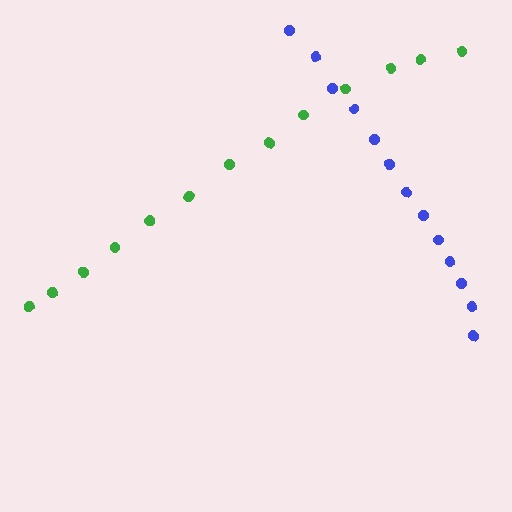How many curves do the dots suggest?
There are 2 distinct paths.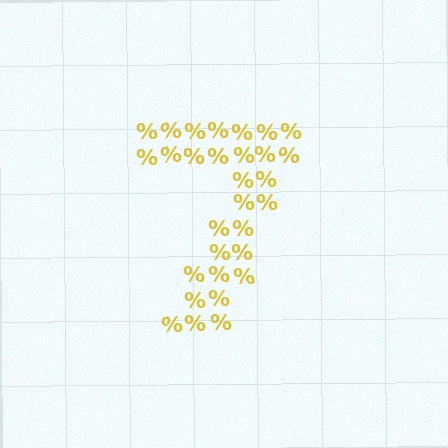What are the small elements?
The small elements are percent signs.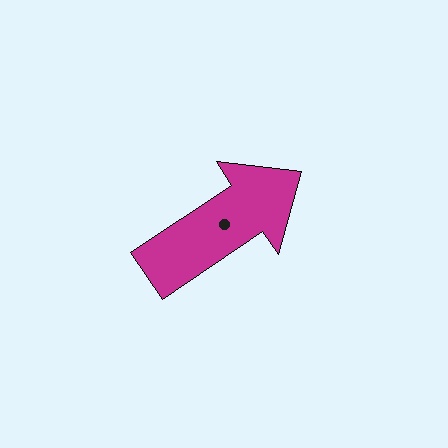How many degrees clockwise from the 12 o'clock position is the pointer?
Approximately 56 degrees.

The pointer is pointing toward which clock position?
Roughly 2 o'clock.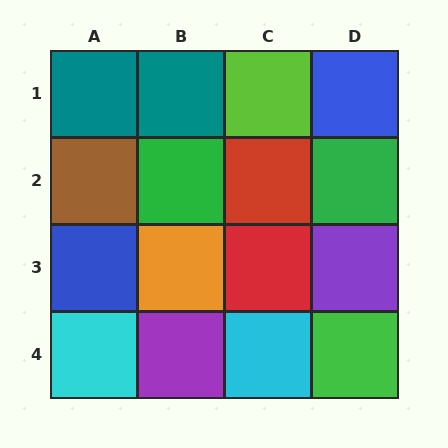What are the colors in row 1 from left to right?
Teal, teal, lime, blue.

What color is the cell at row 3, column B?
Orange.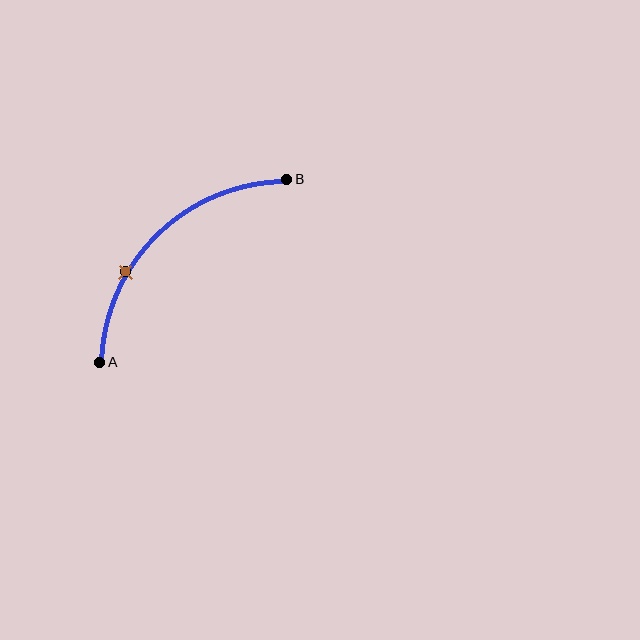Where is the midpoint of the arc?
The arc midpoint is the point on the curve farthest from the straight line joining A and B. It sits above and to the left of that line.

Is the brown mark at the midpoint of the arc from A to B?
No. The brown mark lies on the arc but is closer to endpoint A. The arc midpoint would be at the point on the curve equidistant along the arc from both A and B.